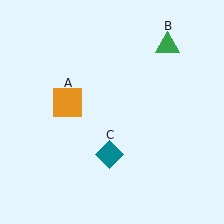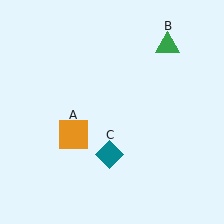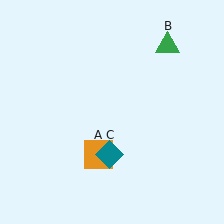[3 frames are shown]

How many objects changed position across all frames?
1 object changed position: orange square (object A).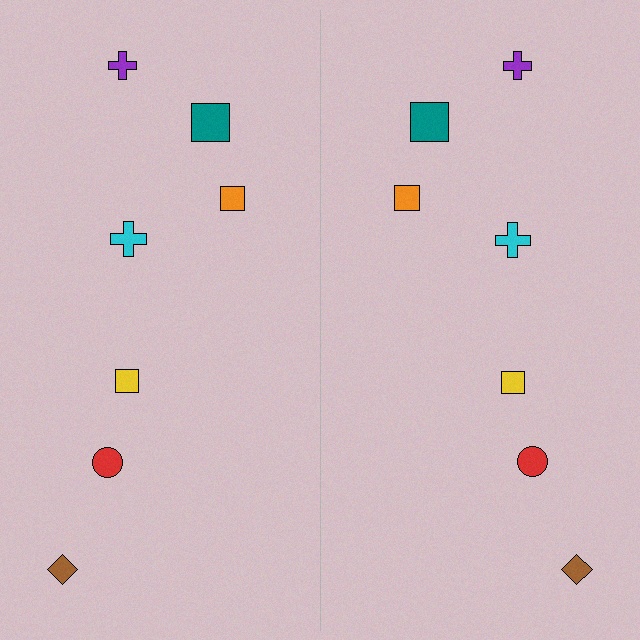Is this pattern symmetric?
Yes, this pattern has bilateral (reflection) symmetry.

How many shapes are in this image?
There are 14 shapes in this image.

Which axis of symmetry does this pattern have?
The pattern has a vertical axis of symmetry running through the center of the image.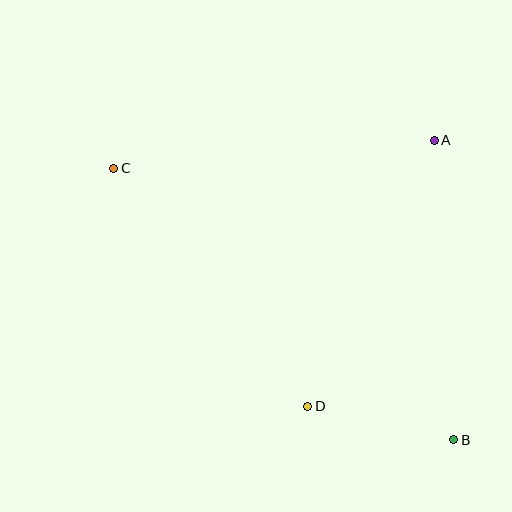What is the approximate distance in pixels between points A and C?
The distance between A and C is approximately 321 pixels.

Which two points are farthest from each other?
Points B and C are farthest from each other.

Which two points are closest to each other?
Points B and D are closest to each other.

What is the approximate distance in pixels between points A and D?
The distance between A and D is approximately 295 pixels.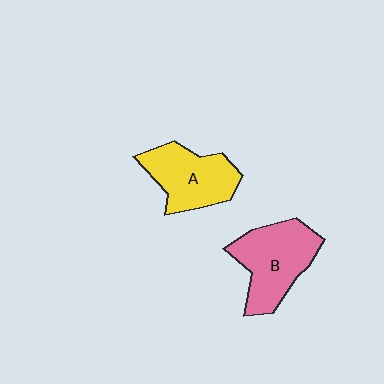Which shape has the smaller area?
Shape A (yellow).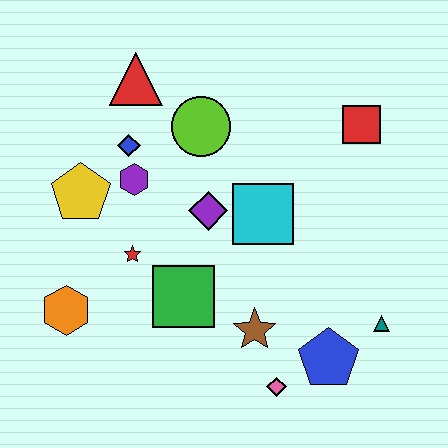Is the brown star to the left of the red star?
No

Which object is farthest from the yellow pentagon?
The teal triangle is farthest from the yellow pentagon.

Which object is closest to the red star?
The green square is closest to the red star.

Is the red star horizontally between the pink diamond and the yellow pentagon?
Yes